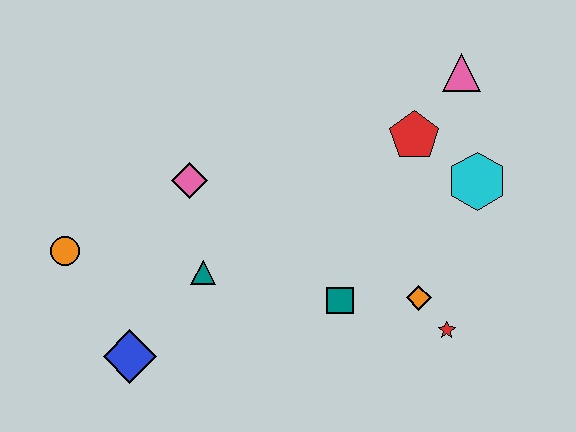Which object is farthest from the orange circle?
The pink triangle is farthest from the orange circle.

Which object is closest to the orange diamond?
The red star is closest to the orange diamond.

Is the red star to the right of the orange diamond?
Yes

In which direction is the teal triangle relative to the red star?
The teal triangle is to the left of the red star.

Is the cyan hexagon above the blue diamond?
Yes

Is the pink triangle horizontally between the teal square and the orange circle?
No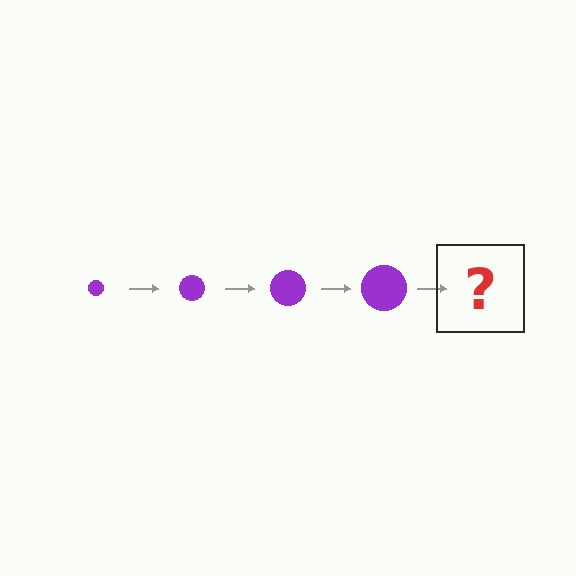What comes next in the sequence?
The next element should be a purple circle, larger than the previous one.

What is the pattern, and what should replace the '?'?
The pattern is that the circle gets progressively larger each step. The '?' should be a purple circle, larger than the previous one.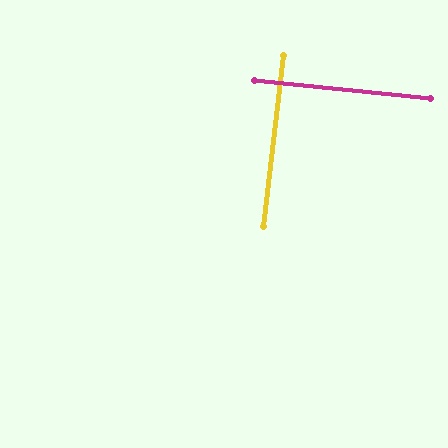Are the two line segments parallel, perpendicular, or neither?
Perpendicular — they meet at approximately 89°.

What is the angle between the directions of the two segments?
Approximately 89 degrees.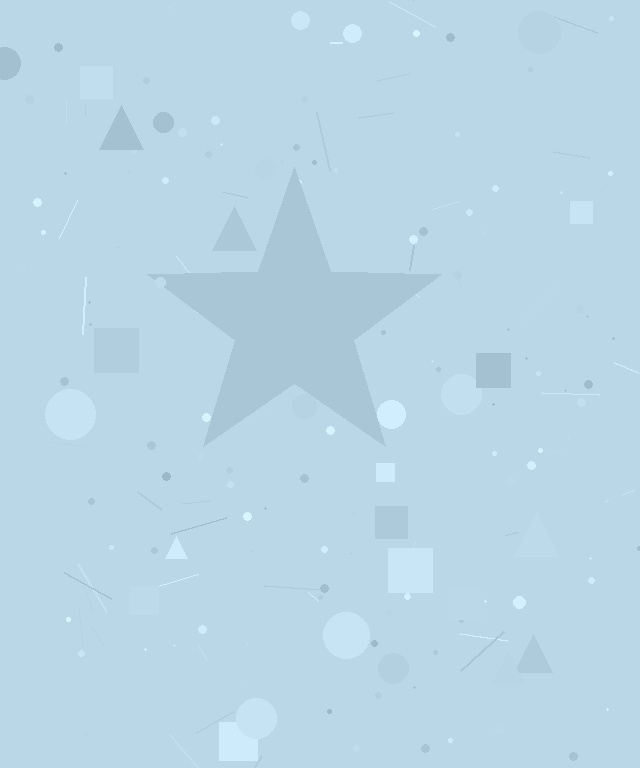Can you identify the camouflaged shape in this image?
The camouflaged shape is a star.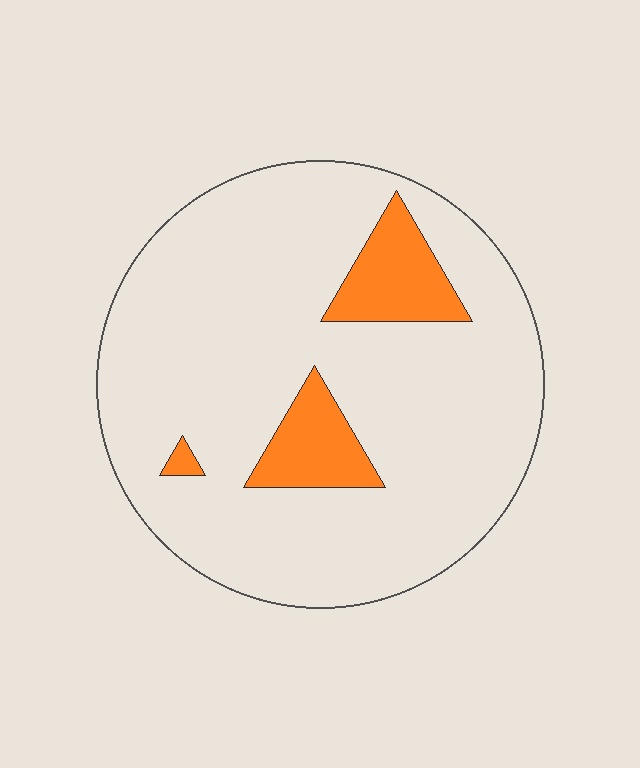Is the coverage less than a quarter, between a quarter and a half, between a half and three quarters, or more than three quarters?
Less than a quarter.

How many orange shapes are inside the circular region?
3.